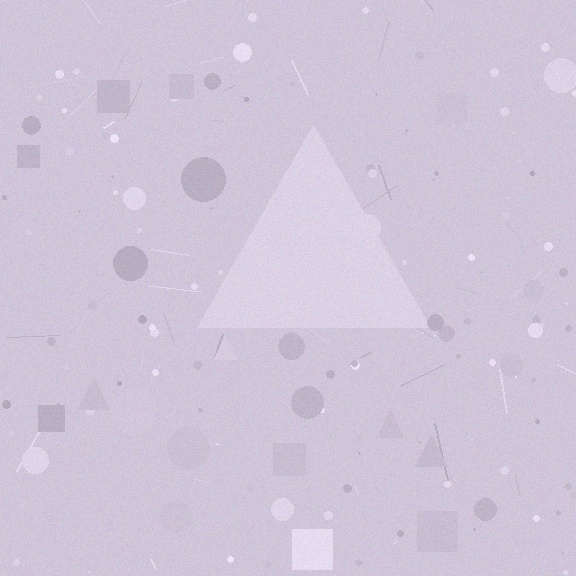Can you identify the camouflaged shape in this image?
The camouflaged shape is a triangle.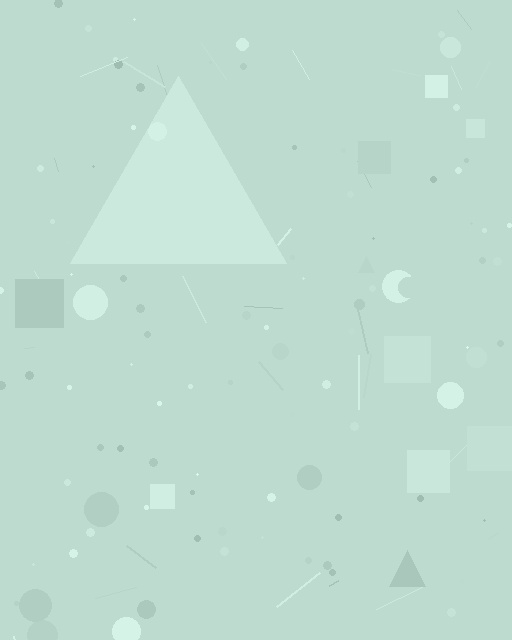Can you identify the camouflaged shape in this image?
The camouflaged shape is a triangle.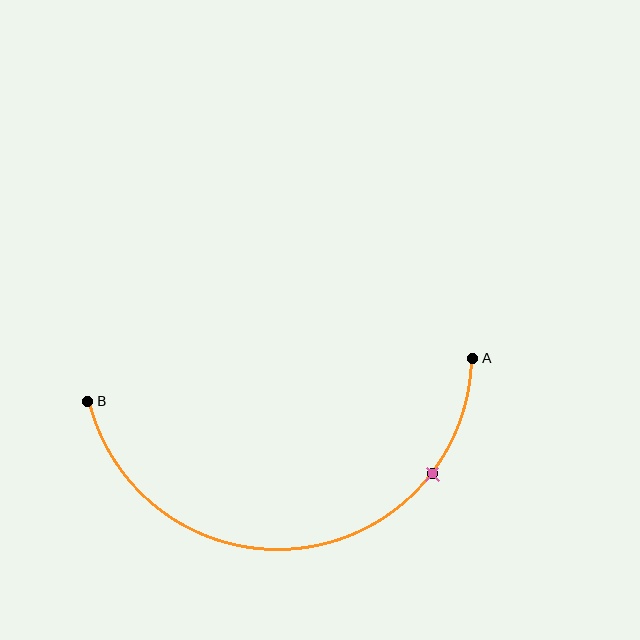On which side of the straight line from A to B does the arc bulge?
The arc bulges below the straight line connecting A and B.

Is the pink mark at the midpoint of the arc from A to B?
No. The pink mark lies on the arc but is closer to endpoint A. The arc midpoint would be at the point on the curve equidistant along the arc from both A and B.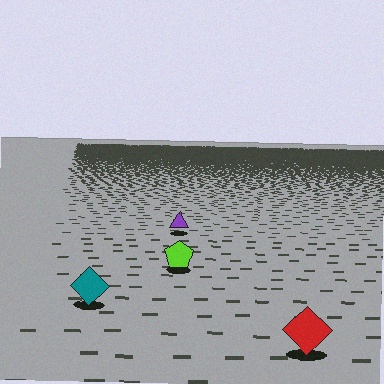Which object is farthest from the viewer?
The purple triangle is farthest from the viewer. It appears smaller and the ground texture around it is denser.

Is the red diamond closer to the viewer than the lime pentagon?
Yes. The red diamond is closer — you can tell from the texture gradient: the ground texture is coarser near it.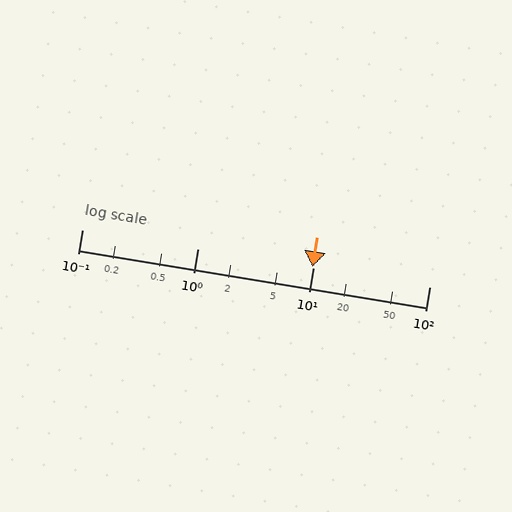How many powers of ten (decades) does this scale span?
The scale spans 3 decades, from 0.1 to 100.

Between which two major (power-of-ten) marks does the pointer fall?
The pointer is between 1 and 10.